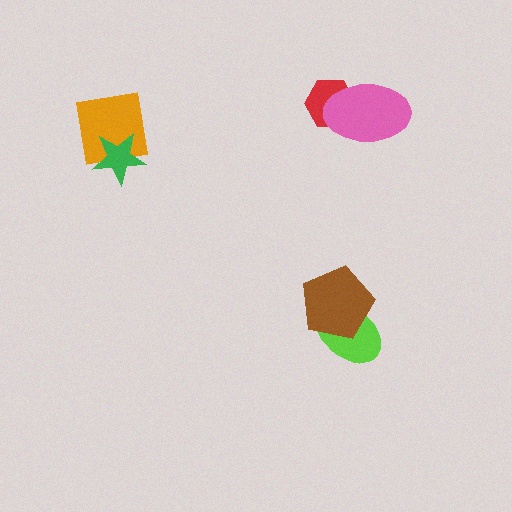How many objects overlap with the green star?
1 object overlaps with the green star.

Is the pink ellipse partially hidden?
No, no other shape covers it.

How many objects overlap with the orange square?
1 object overlaps with the orange square.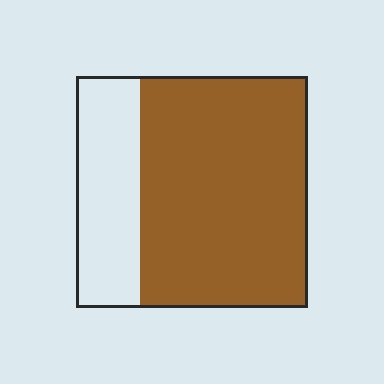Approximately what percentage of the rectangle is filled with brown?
Approximately 70%.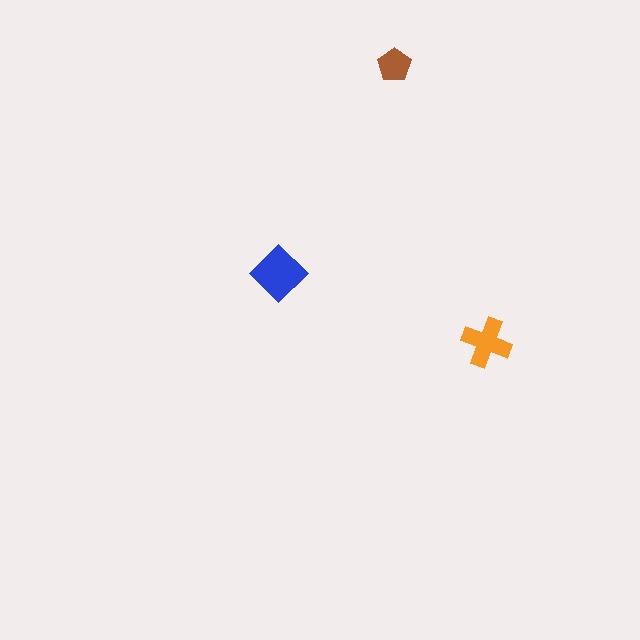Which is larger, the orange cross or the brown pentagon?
The orange cross.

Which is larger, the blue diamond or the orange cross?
The blue diamond.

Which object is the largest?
The blue diamond.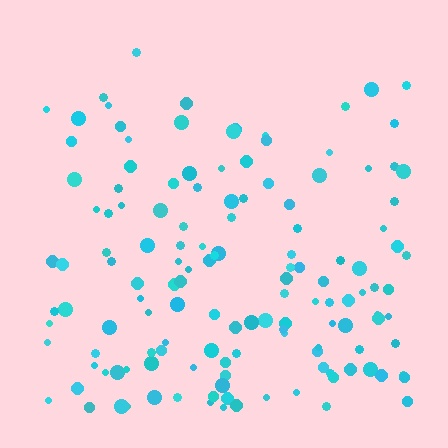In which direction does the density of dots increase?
From top to bottom, with the bottom side densest.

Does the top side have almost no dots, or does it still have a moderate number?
Still a moderate number, just noticeably fewer than the bottom.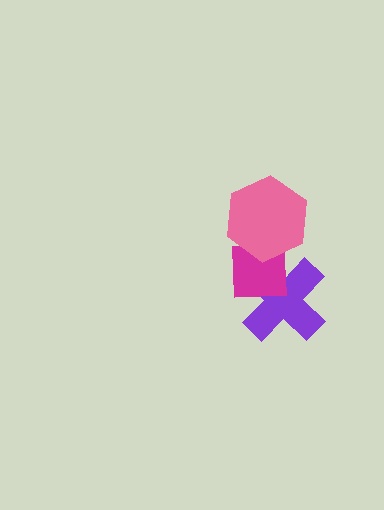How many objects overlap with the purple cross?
1 object overlaps with the purple cross.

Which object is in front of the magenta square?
The pink hexagon is in front of the magenta square.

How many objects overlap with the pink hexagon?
1 object overlaps with the pink hexagon.